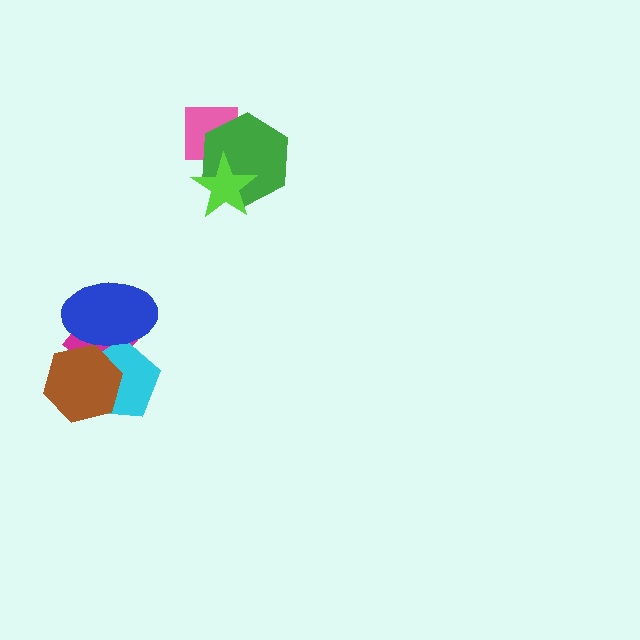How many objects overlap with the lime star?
1 object overlaps with the lime star.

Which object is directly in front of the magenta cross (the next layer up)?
The cyan pentagon is directly in front of the magenta cross.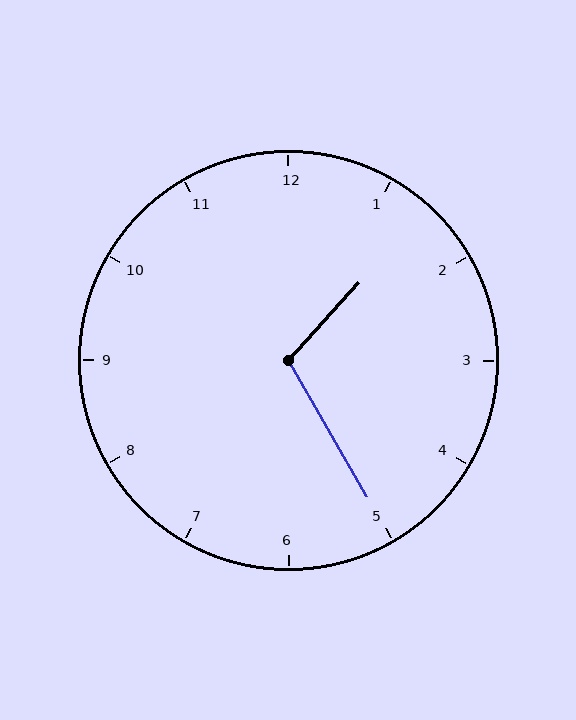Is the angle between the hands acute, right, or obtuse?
It is obtuse.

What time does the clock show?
1:25.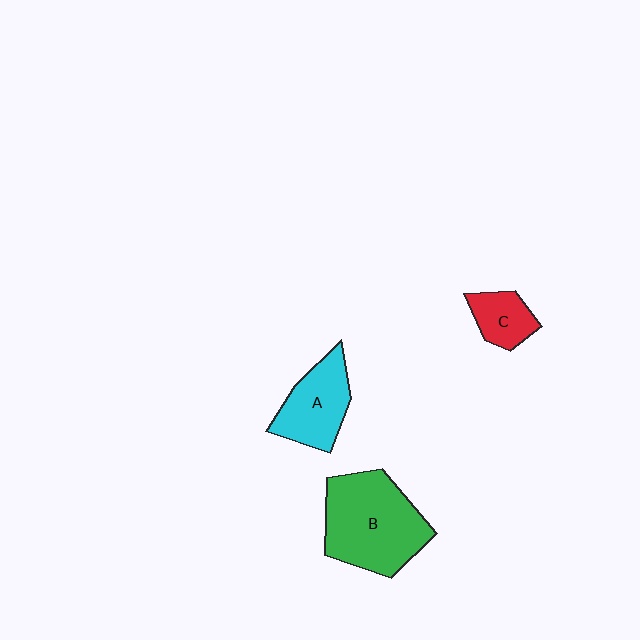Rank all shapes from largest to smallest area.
From largest to smallest: B (green), A (cyan), C (red).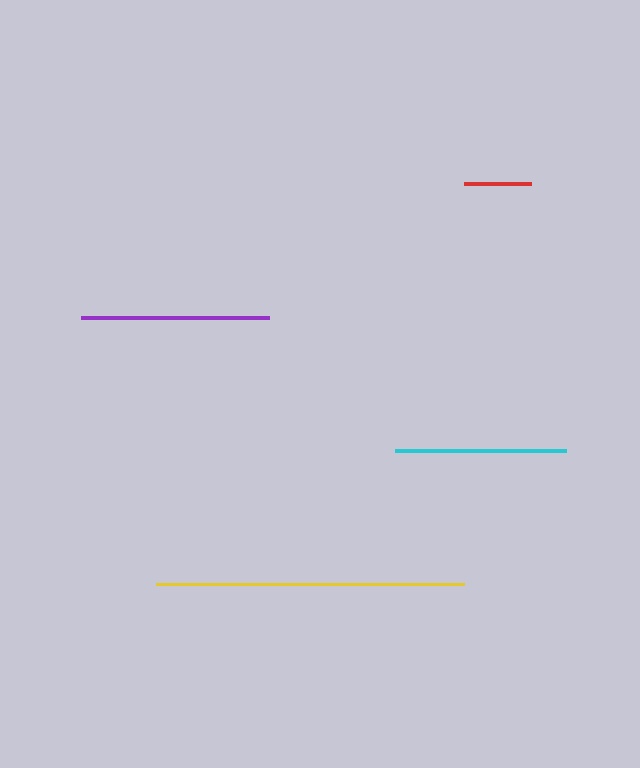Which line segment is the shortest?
The red line is the shortest at approximately 67 pixels.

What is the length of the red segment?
The red segment is approximately 67 pixels long.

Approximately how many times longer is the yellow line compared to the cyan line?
The yellow line is approximately 1.8 times the length of the cyan line.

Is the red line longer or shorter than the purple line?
The purple line is longer than the red line.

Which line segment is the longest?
The yellow line is the longest at approximately 308 pixels.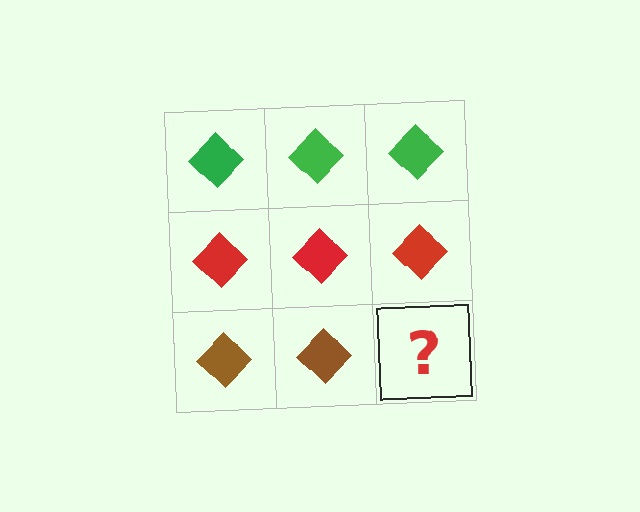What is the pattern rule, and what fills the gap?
The rule is that each row has a consistent color. The gap should be filled with a brown diamond.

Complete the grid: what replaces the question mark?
The question mark should be replaced with a brown diamond.